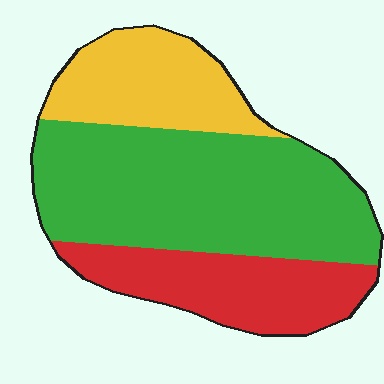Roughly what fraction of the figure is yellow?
Yellow takes up about one fifth (1/5) of the figure.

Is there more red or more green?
Green.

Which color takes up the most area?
Green, at roughly 55%.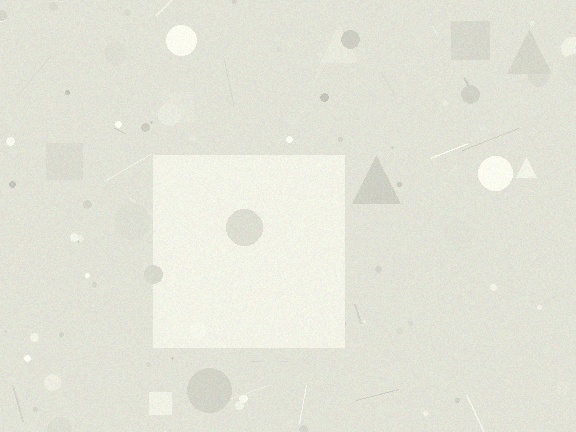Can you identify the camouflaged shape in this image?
The camouflaged shape is a square.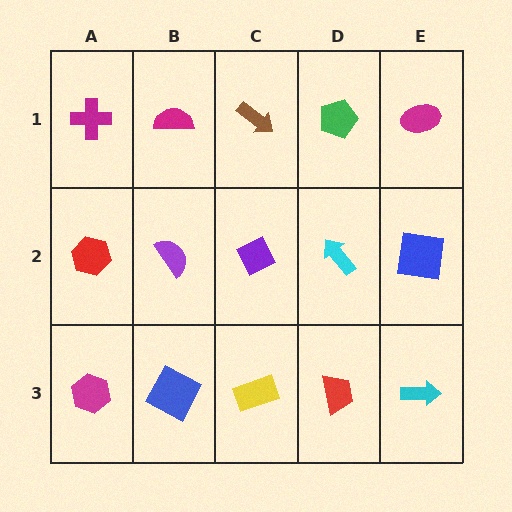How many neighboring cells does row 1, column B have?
3.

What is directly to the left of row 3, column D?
A yellow rectangle.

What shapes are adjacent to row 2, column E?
A magenta ellipse (row 1, column E), a cyan arrow (row 3, column E), a cyan arrow (row 2, column D).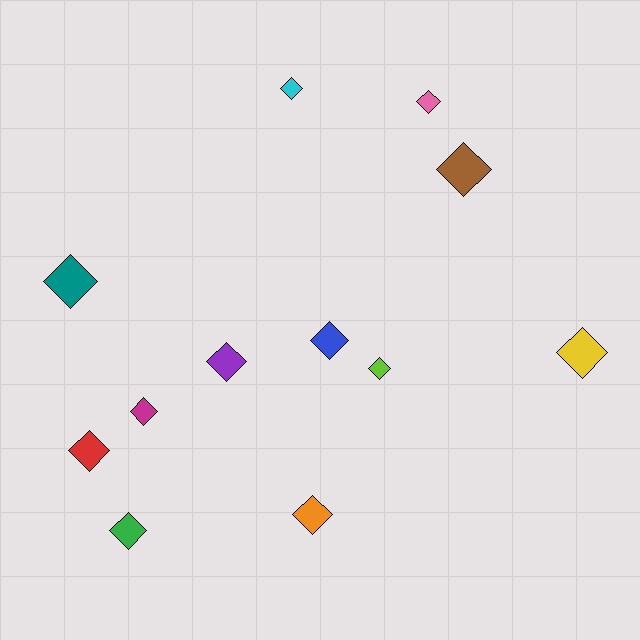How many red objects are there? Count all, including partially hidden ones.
There is 1 red object.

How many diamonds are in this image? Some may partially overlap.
There are 12 diamonds.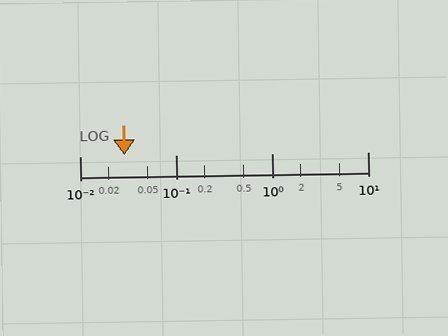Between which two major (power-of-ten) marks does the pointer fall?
The pointer is between 0.01 and 0.1.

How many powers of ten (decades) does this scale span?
The scale spans 3 decades, from 0.01 to 10.